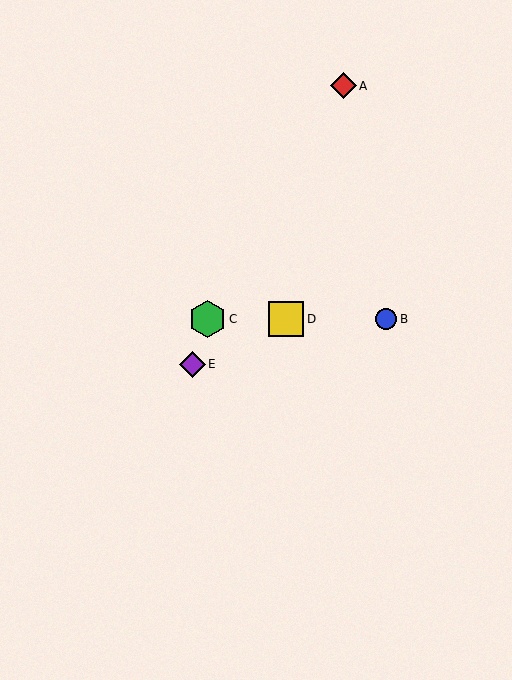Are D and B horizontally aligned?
Yes, both are at y≈319.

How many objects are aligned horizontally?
3 objects (B, C, D) are aligned horizontally.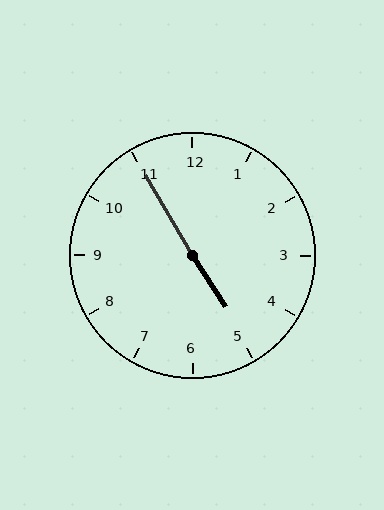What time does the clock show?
4:55.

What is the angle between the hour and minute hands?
Approximately 178 degrees.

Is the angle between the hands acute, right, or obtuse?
It is obtuse.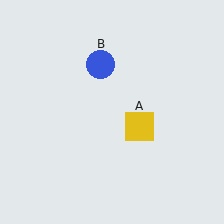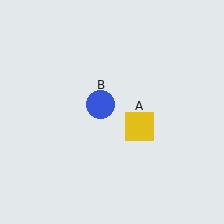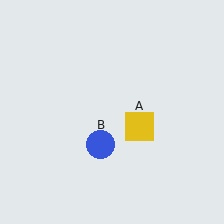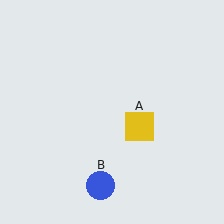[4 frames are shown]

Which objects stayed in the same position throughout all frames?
Yellow square (object A) remained stationary.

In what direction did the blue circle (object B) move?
The blue circle (object B) moved down.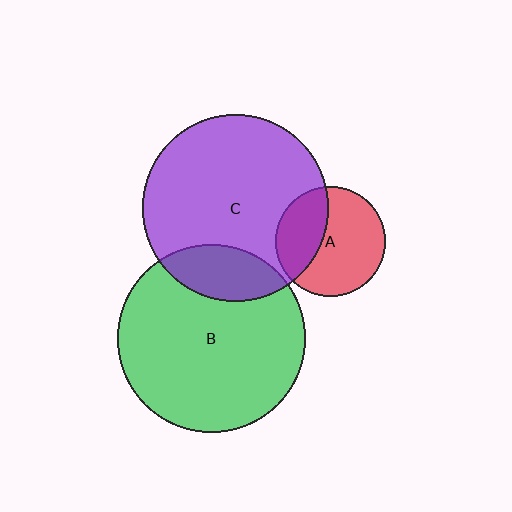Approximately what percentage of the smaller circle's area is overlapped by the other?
Approximately 35%.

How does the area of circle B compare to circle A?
Approximately 2.9 times.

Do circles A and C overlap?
Yes.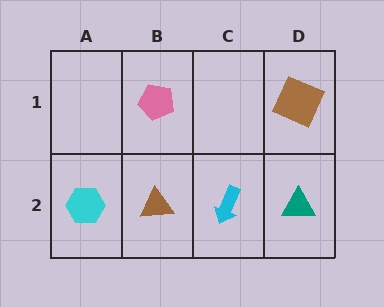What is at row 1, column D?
A brown square.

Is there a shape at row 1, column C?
No, that cell is empty.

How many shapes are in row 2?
4 shapes.